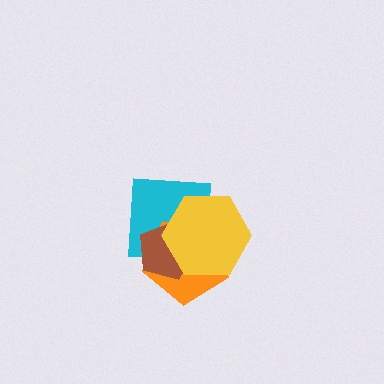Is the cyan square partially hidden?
Yes, it is partially covered by another shape.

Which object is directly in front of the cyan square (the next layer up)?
The orange pentagon is directly in front of the cyan square.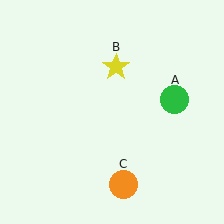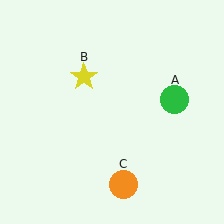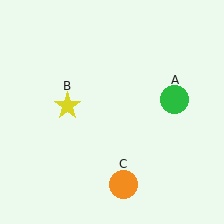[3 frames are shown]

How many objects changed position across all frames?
1 object changed position: yellow star (object B).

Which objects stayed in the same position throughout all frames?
Green circle (object A) and orange circle (object C) remained stationary.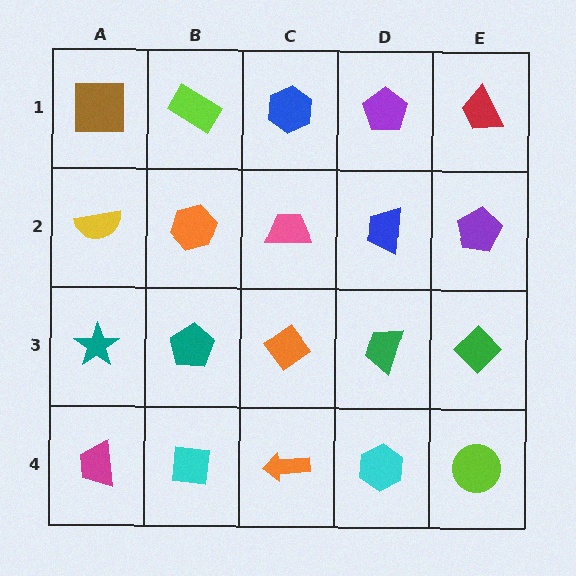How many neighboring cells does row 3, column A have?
3.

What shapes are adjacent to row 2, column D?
A purple pentagon (row 1, column D), a green trapezoid (row 3, column D), a pink trapezoid (row 2, column C), a purple pentagon (row 2, column E).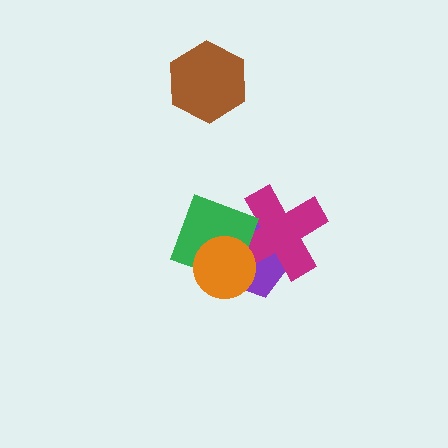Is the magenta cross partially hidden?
Yes, it is partially covered by another shape.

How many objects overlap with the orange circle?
3 objects overlap with the orange circle.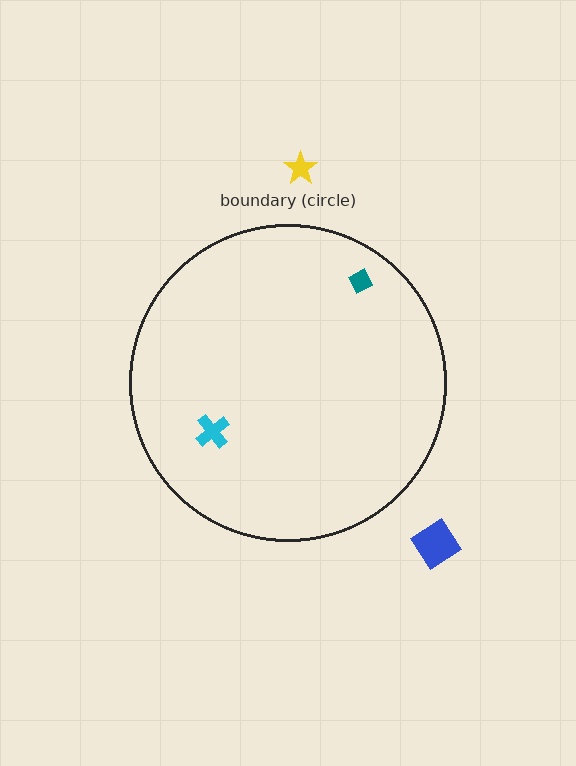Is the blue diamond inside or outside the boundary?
Outside.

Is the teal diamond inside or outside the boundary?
Inside.